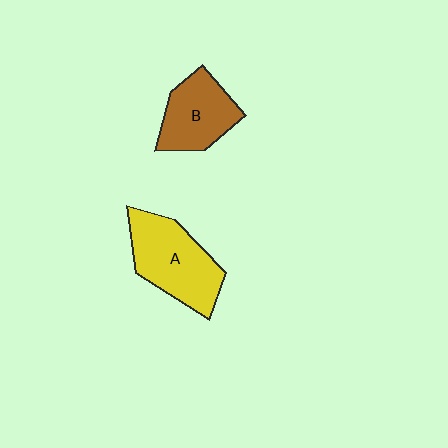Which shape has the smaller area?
Shape B (brown).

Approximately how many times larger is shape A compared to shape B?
Approximately 1.3 times.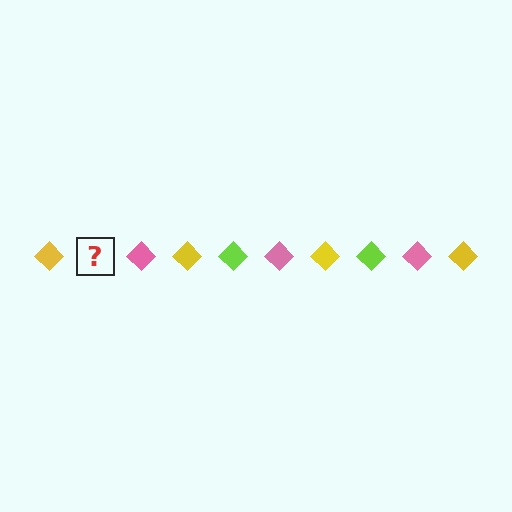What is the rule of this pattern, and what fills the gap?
The rule is that the pattern cycles through yellow, lime, pink diamonds. The gap should be filled with a lime diamond.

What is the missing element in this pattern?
The missing element is a lime diamond.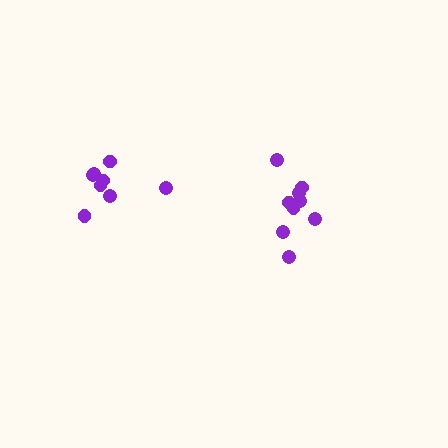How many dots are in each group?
Group 1: 8 dots, Group 2: 9 dots (17 total).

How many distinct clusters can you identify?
There are 2 distinct clusters.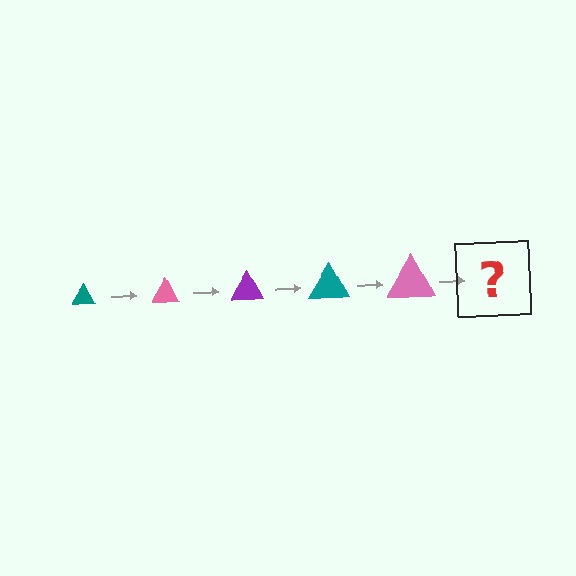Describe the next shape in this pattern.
It should be a purple triangle, larger than the previous one.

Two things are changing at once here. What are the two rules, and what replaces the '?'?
The two rules are that the triangle grows larger each step and the color cycles through teal, pink, and purple. The '?' should be a purple triangle, larger than the previous one.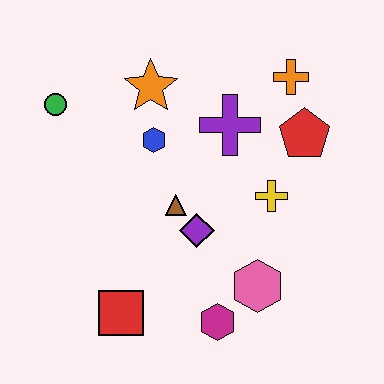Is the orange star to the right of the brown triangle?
No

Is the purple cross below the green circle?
Yes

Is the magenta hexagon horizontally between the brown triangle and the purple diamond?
No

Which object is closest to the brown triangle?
The purple diamond is closest to the brown triangle.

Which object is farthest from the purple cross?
The red square is farthest from the purple cross.